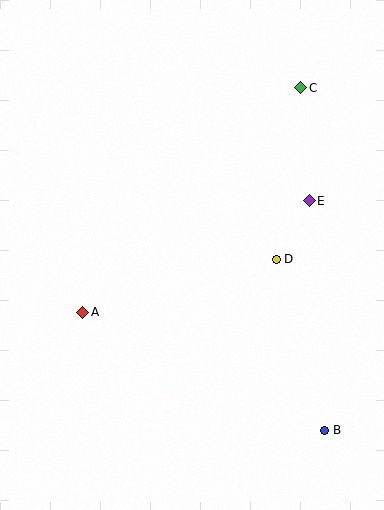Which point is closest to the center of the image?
Point D at (276, 260) is closest to the center.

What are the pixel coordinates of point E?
Point E is at (309, 201).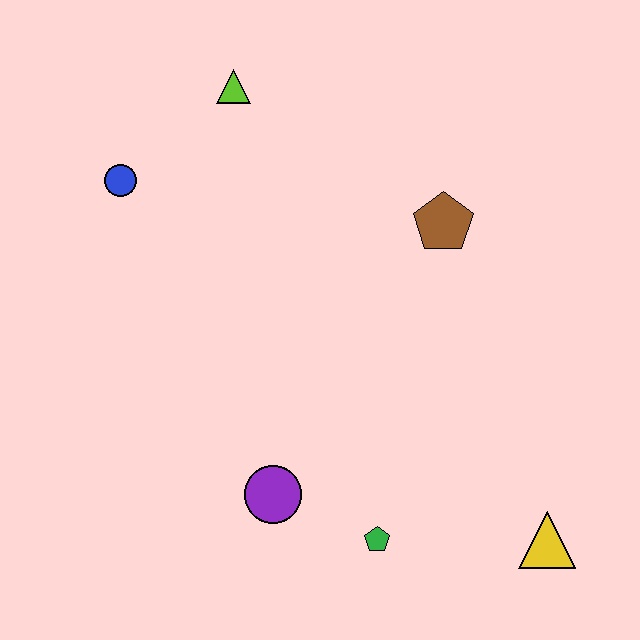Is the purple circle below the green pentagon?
No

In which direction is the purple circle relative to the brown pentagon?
The purple circle is below the brown pentagon.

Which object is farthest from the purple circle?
The lime triangle is farthest from the purple circle.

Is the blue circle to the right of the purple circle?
No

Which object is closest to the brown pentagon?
The lime triangle is closest to the brown pentagon.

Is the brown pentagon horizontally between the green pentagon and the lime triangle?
No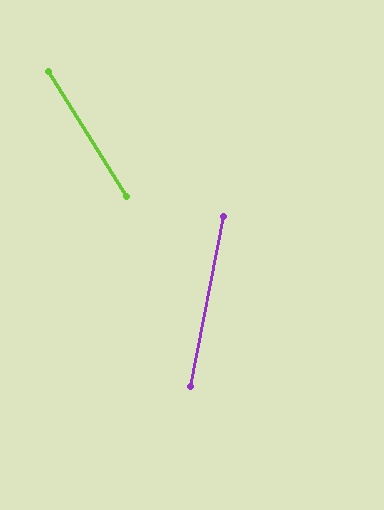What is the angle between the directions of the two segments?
Approximately 43 degrees.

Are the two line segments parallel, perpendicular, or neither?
Neither parallel nor perpendicular — they differ by about 43°.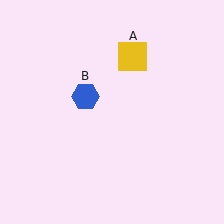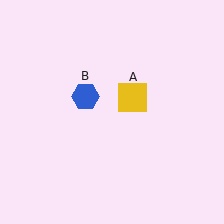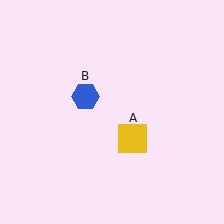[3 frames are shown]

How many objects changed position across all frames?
1 object changed position: yellow square (object A).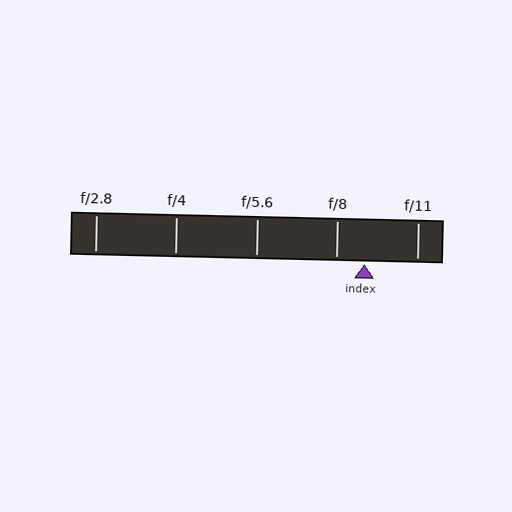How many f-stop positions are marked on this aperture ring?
There are 5 f-stop positions marked.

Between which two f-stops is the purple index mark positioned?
The index mark is between f/8 and f/11.